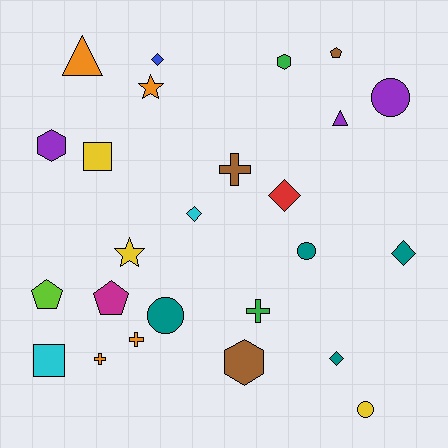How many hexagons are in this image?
There are 3 hexagons.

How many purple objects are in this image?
There are 3 purple objects.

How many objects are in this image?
There are 25 objects.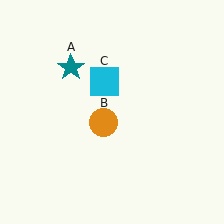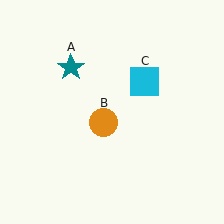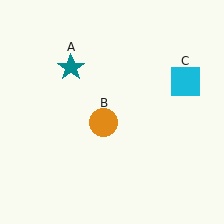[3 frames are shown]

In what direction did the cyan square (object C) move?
The cyan square (object C) moved right.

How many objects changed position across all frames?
1 object changed position: cyan square (object C).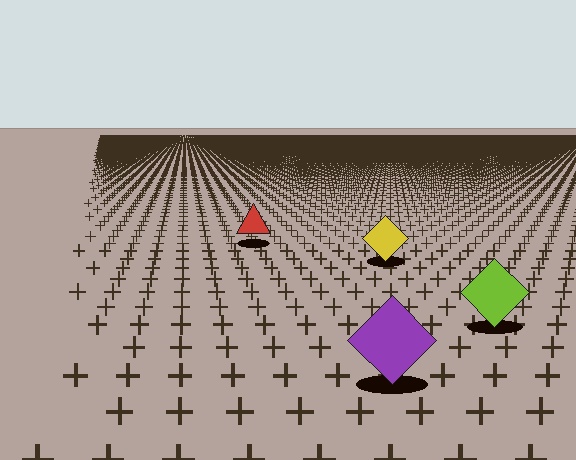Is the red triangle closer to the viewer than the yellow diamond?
No. The yellow diamond is closer — you can tell from the texture gradient: the ground texture is coarser near it.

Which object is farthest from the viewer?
The red triangle is farthest from the viewer. It appears smaller and the ground texture around it is denser.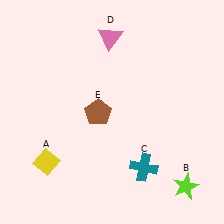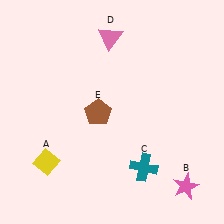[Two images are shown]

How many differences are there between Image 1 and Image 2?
There is 1 difference between the two images.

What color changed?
The star (B) changed from lime in Image 1 to pink in Image 2.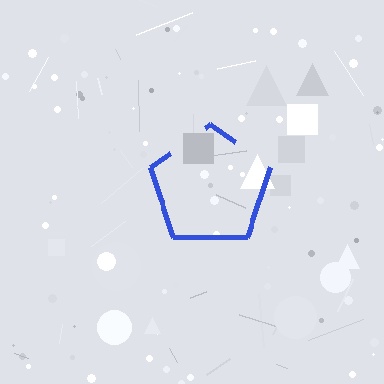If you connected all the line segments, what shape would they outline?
They would outline a pentagon.